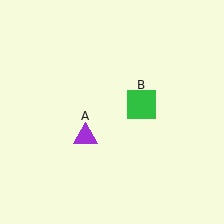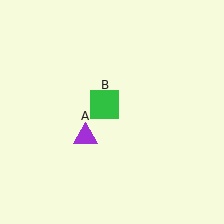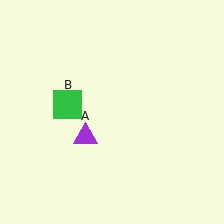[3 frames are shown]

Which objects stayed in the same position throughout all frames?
Purple triangle (object A) remained stationary.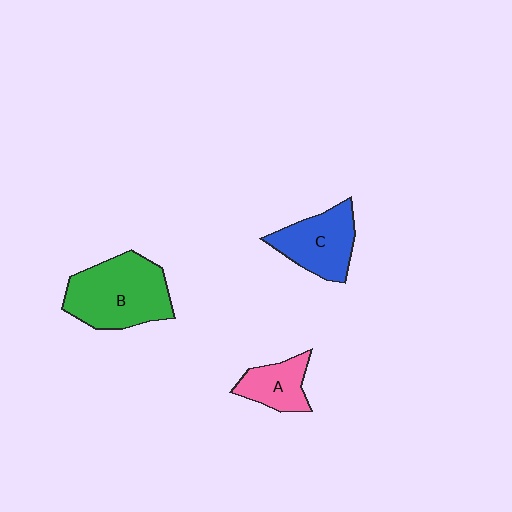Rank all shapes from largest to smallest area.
From largest to smallest: B (green), C (blue), A (pink).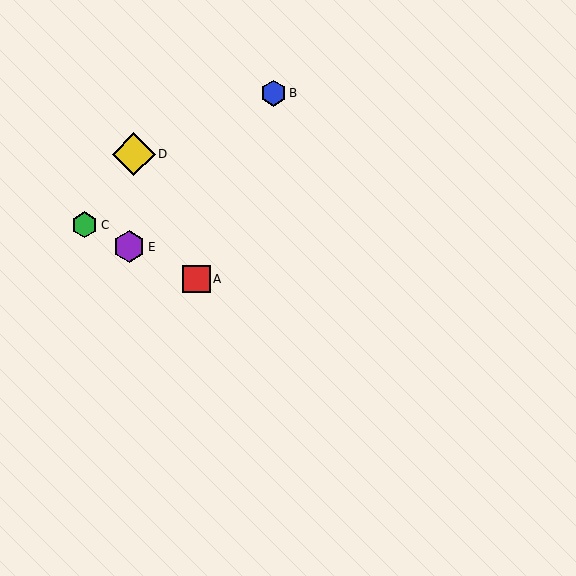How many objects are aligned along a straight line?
3 objects (A, C, E) are aligned along a straight line.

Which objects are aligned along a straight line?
Objects A, C, E are aligned along a straight line.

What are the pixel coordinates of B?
Object B is at (274, 93).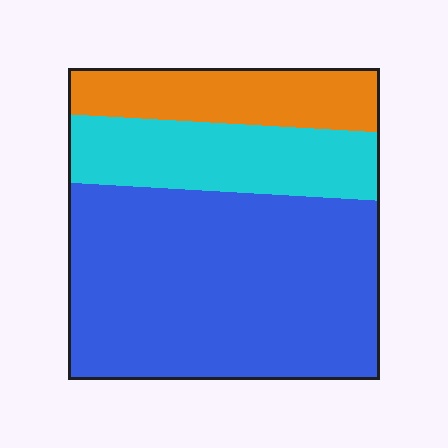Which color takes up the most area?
Blue, at roughly 60%.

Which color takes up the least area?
Orange, at roughly 20%.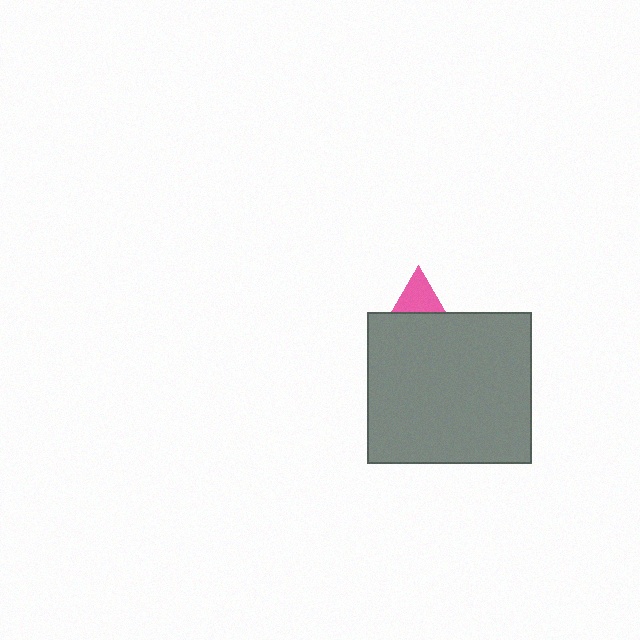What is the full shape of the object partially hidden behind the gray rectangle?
The partially hidden object is a pink triangle.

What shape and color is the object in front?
The object in front is a gray rectangle.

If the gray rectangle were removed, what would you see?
You would see the complete pink triangle.